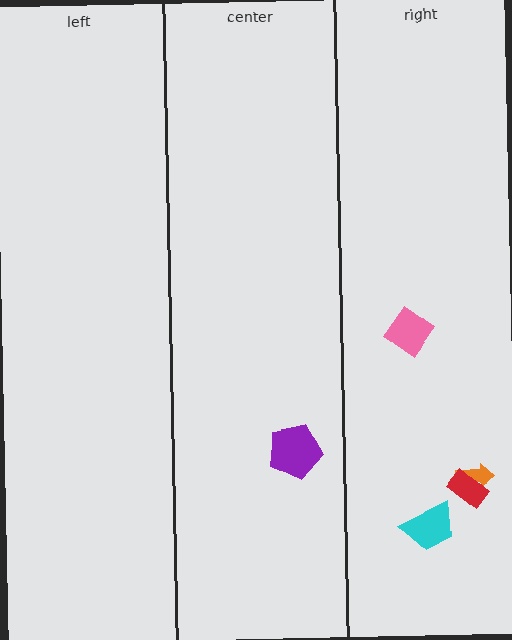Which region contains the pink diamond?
The right region.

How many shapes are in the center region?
1.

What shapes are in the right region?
The cyan trapezoid, the pink diamond, the orange arrow, the red rectangle.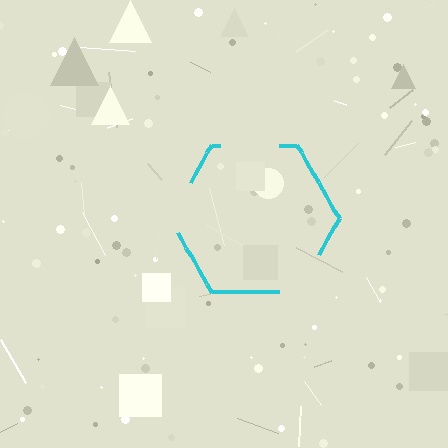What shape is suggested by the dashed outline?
The dashed outline suggests a hexagon.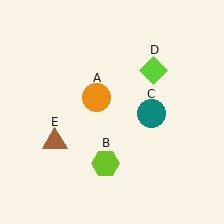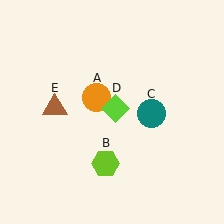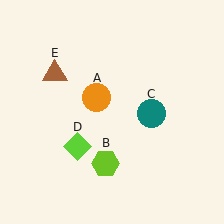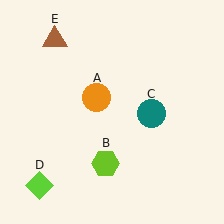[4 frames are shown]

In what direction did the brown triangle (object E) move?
The brown triangle (object E) moved up.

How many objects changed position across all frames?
2 objects changed position: lime diamond (object D), brown triangle (object E).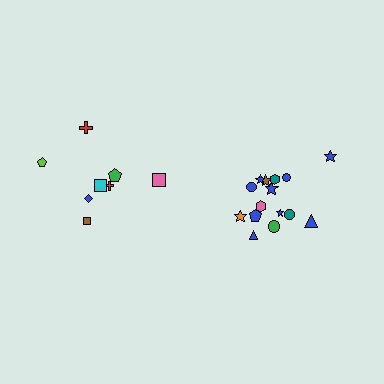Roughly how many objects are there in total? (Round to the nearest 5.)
Roughly 25 objects in total.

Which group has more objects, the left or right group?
The right group.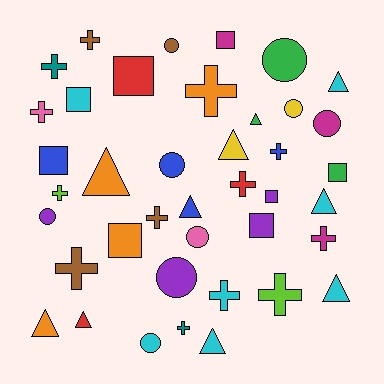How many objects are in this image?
There are 40 objects.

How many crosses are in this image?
There are 13 crosses.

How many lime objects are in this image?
There are 2 lime objects.